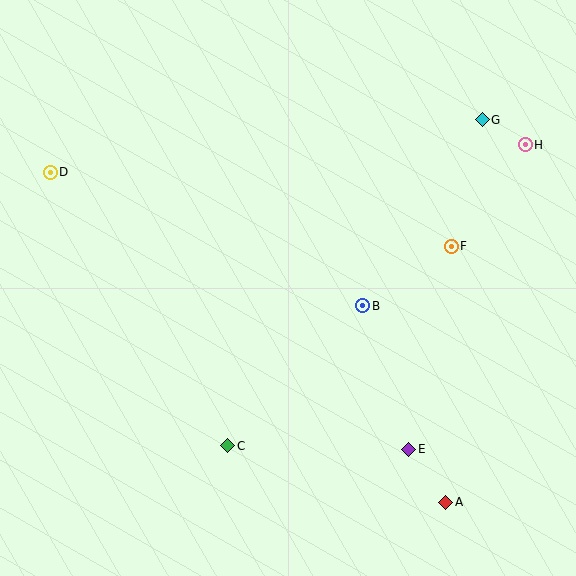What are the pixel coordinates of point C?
Point C is at (228, 446).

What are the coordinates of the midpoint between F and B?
The midpoint between F and B is at (407, 276).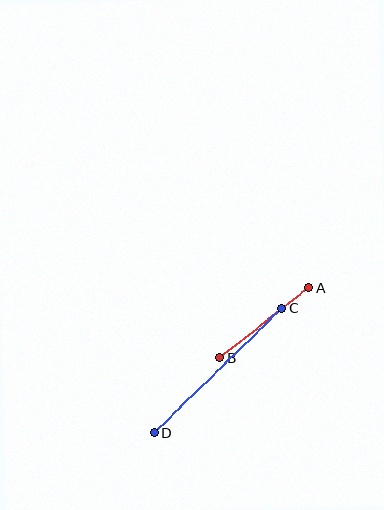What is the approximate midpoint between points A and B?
The midpoint is at approximately (264, 323) pixels.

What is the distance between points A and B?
The distance is approximately 113 pixels.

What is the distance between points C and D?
The distance is approximately 178 pixels.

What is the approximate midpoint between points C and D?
The midpoint is at approximately (218, 370) pixels.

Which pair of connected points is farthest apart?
Points C and D are farthest apart.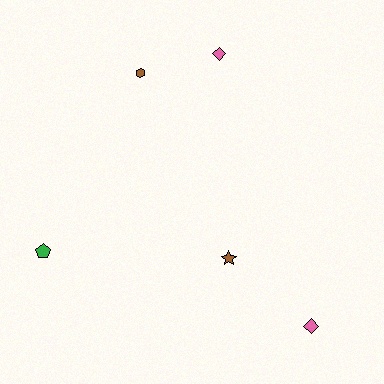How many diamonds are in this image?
There are 2 diamonds.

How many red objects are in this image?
There are no red objects.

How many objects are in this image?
There are 5 objects.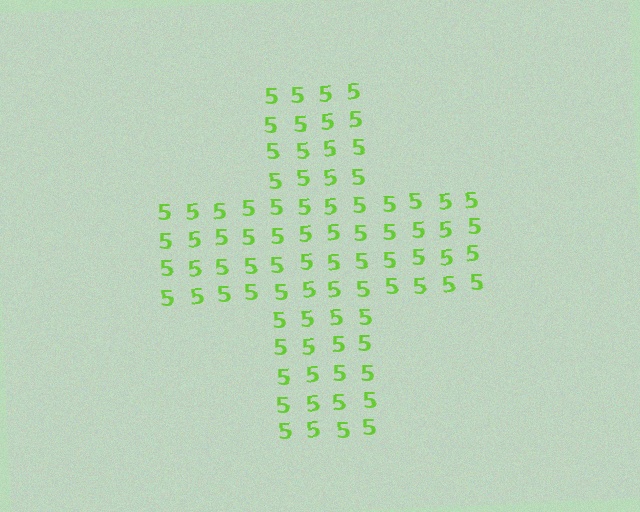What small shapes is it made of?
It is made of small digit 5's.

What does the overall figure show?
The overall figure shows a cross.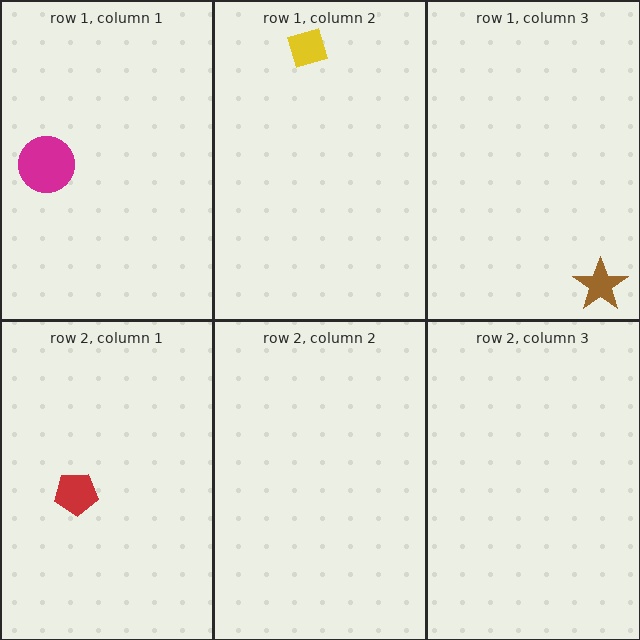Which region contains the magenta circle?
The row 1, column 1 region.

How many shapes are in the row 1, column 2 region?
1.